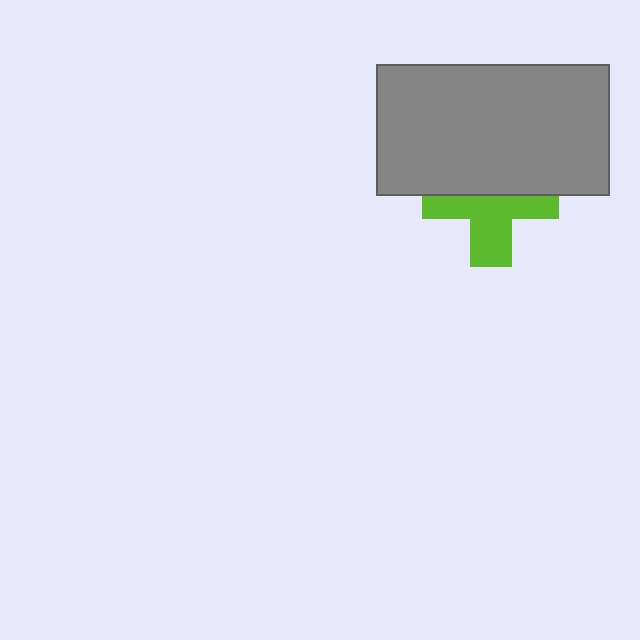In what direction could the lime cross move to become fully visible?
The lime cross could move down. That would shift it out from behind the gray rectangle entirely.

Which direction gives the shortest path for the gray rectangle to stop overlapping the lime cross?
Moving up gives the shortest separation.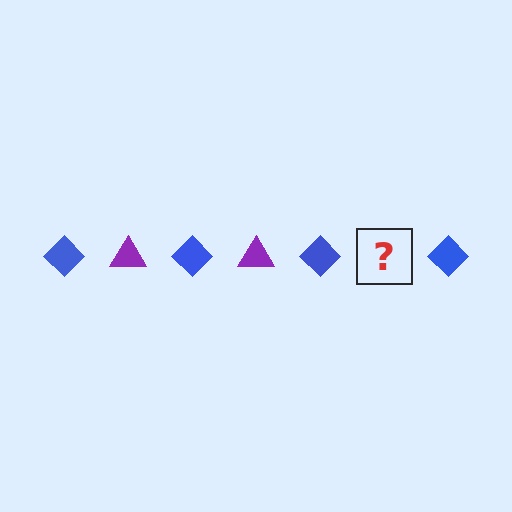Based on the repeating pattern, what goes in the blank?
The blank should be a purple triangle.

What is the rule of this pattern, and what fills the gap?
The rule is that the pattern alternates between blue diamond and purple triangle. The gap should be filled with a purple triangle.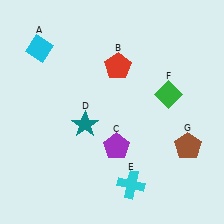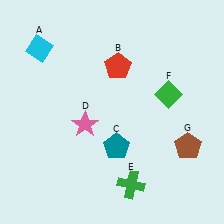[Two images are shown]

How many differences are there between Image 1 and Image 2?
There are 3 differences between the two images.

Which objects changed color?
C changed from purple to teal. D changed from teal to pink. E changed from cyan to green.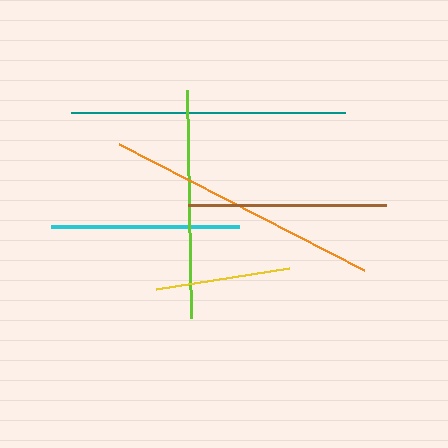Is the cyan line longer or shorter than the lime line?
The lime line is longer than the cyan line.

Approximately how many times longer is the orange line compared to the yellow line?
The orange line is approximately 2.1 times the length of the yellow line.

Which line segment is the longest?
The orange line is the longest at approximately 276 pixels.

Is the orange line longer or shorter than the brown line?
The orange line is longer than the brown line.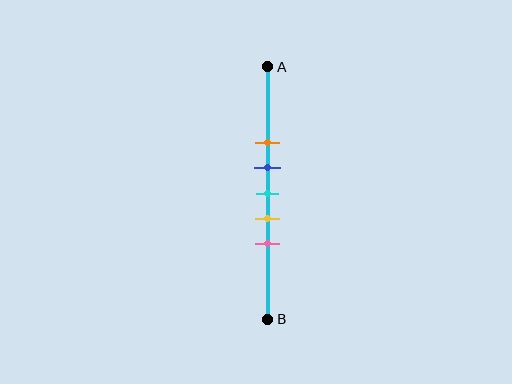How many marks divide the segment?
There are 5 marks dividing the segment.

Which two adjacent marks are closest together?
The blue and cyan marks are the closest adjacent pair.